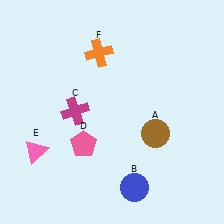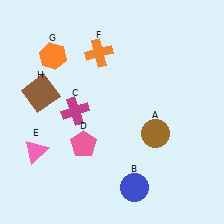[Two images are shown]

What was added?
An orange hexagon (G), a brown square (H) were added in Image 2.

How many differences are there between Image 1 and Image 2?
There are 2 differences between the two images.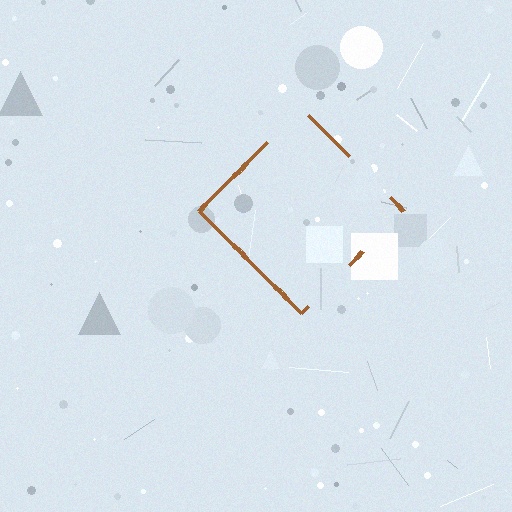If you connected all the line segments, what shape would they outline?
They would outline a diamond.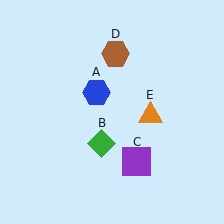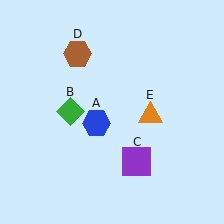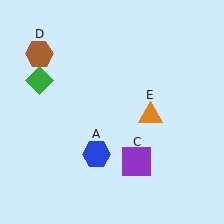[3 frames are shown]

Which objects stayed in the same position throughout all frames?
Purple square (object C) and orange triangle (object E) remained stationary.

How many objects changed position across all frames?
3 objects changed position: blue hexagon (object A), green diamond (object B), brown hexagon (object D).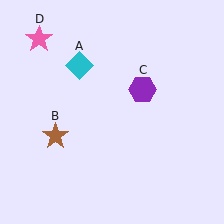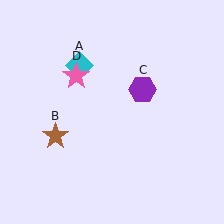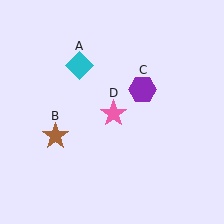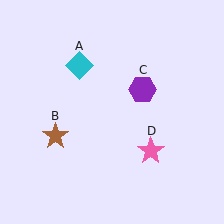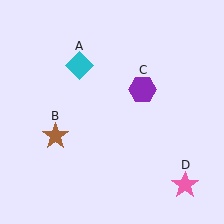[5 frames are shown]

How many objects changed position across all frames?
1 object changed position: pink star (object D).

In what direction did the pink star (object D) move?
The pink star (object D) moved down and to the right.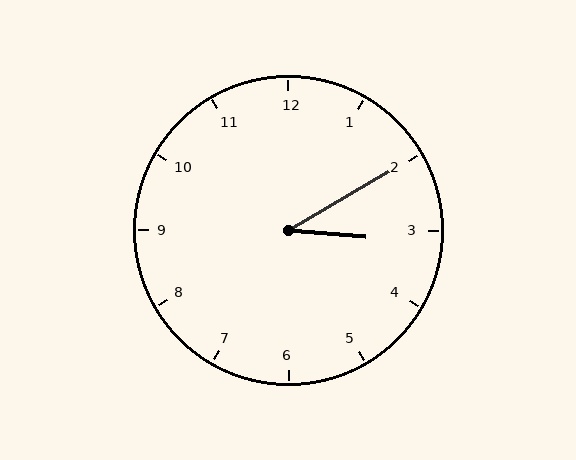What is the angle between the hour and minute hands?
Approximately 35 degrees.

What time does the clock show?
3:10.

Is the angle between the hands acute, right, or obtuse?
It is acute.